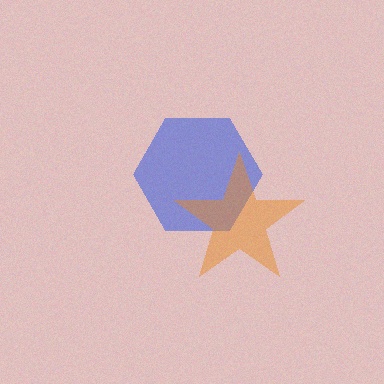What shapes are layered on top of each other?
The layered shapes are: a blue hexagon, an orange star.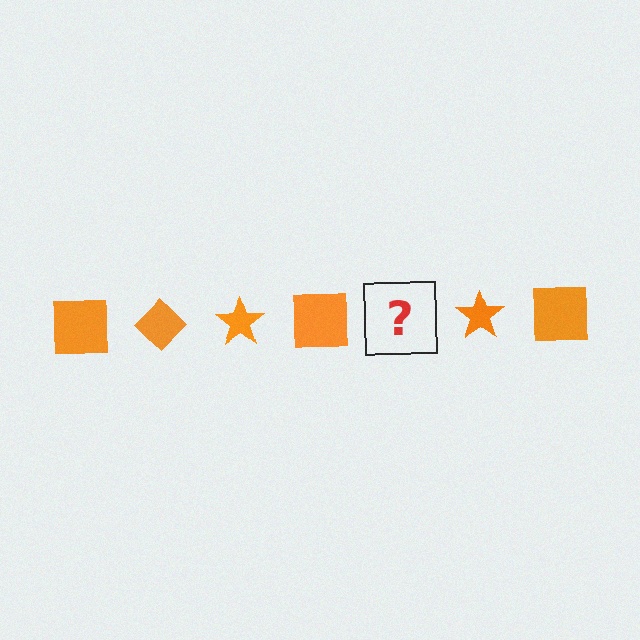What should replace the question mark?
The question mark should be replaced with an orange diamond.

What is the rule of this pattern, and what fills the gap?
The rule is that the pattern cycles through square, diamond, star shapes in orange. The gap should be filled with an orange diamond.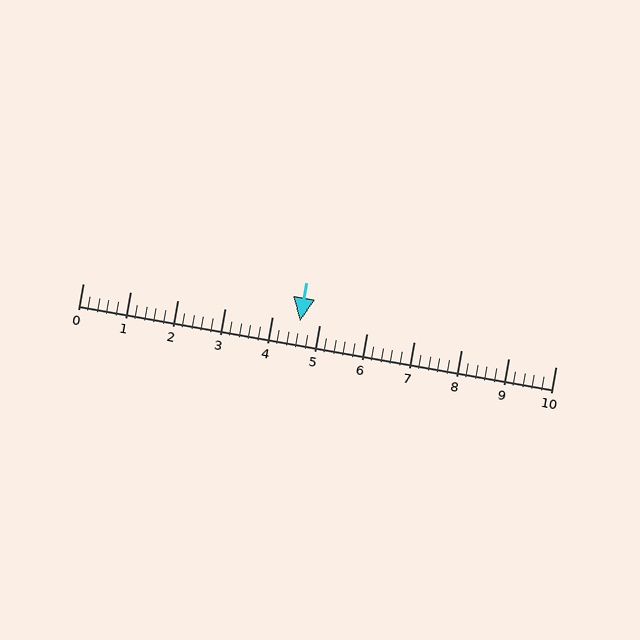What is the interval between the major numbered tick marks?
The major tick marks are spaced 1 units apart.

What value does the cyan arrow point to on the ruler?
The cyan arrow points to approximately 4.6.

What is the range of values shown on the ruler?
The ruler shows values from 0 to 10.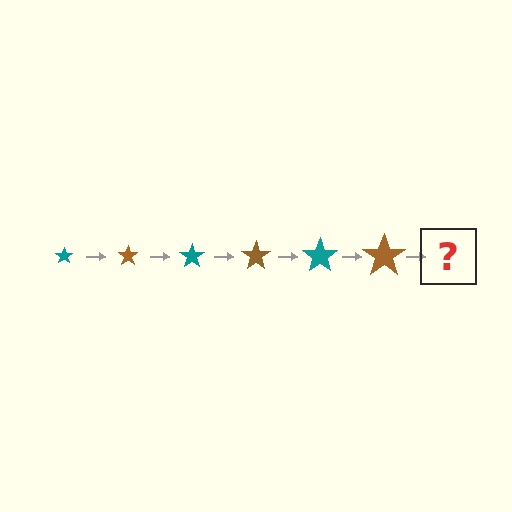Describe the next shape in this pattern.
It should be a teal star, larger than the previous one.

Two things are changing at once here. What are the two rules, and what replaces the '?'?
The two rules are that the star grows larger each step and the color cycles through teal and brown. The '?' should be a teal star, larger than the previous one.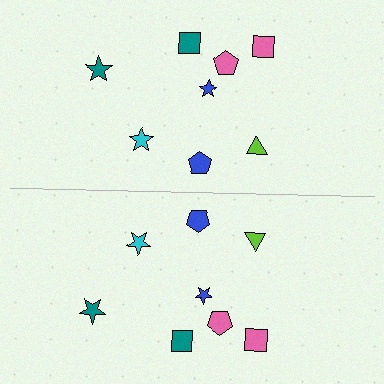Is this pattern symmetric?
Yes, this pattern has bilateral (reflection) symmetry.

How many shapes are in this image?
There are 16 shapes in this image.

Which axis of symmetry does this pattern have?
The pattern has a horizontal axis of symmetry running through the center of the image.